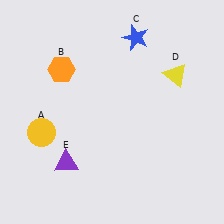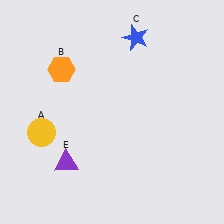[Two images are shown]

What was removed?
The yellow triangle (D) was removed in Image 2.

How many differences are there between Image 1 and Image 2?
There is 1 difference between the two images.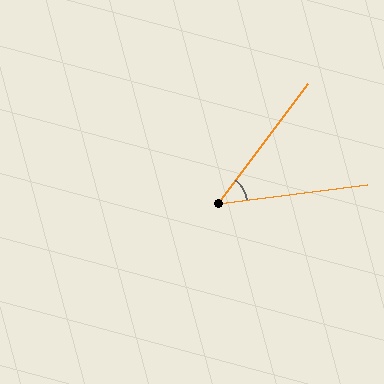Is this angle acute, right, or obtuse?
It is acute.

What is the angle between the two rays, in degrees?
Approximately 46 degrees.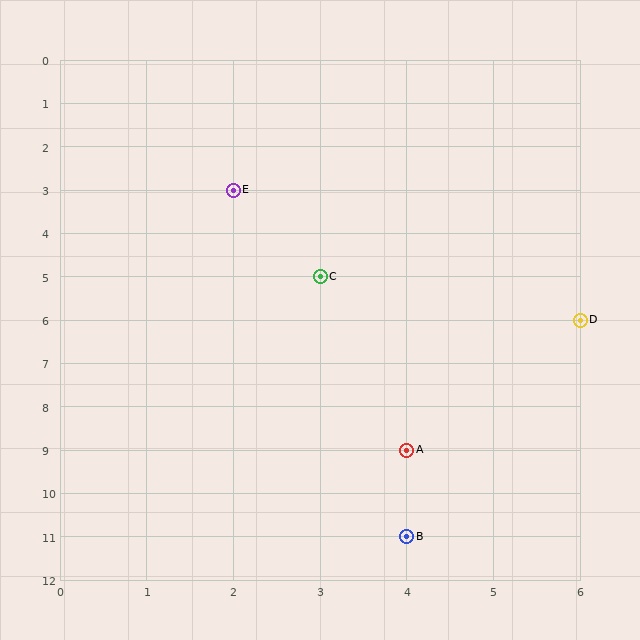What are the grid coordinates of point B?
Point B is at grid coordinates (4, 11).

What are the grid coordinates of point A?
Point A is at grid coordinates (4, 9).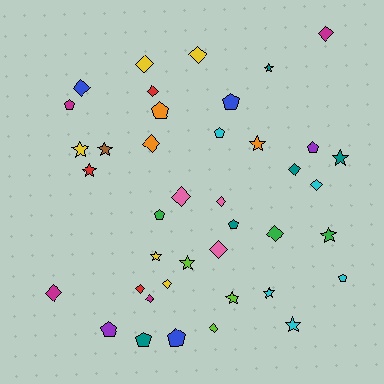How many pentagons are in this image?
There are 11 pentagons.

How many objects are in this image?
There are 40 objects.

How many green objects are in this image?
There are 3 green objects.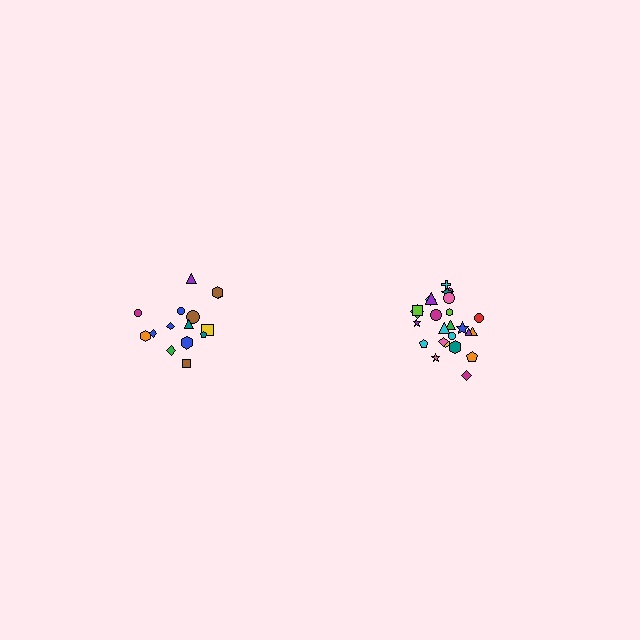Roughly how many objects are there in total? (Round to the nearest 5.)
Roughly 40 objects in total.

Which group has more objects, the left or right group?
The right group.